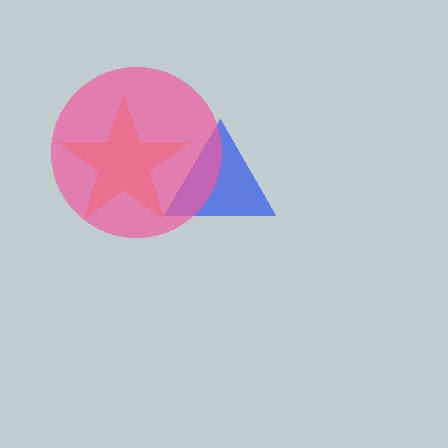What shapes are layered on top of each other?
The layered shapes are: an orange star, a blue triangle, a pink circle.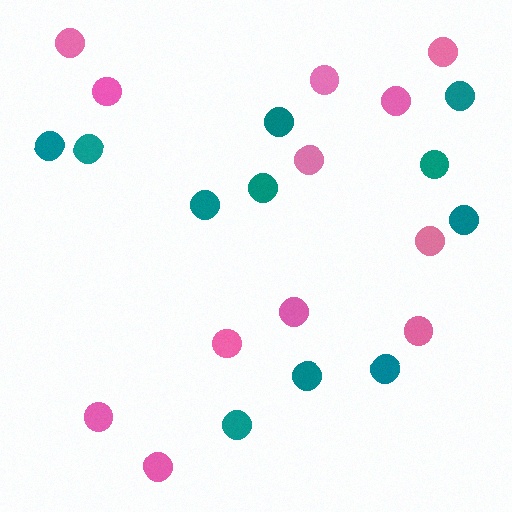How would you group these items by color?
There are 2 groups: one group of teal circles (11) and one group of pink circles (12).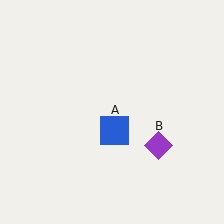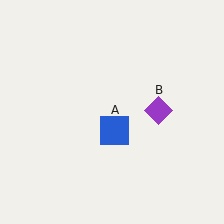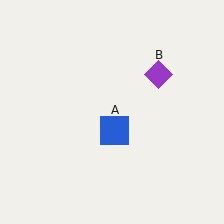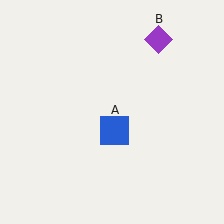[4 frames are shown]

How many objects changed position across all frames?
1 object changed position: purple diamond (object B).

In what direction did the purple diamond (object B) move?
The purple diamond (object B) moved up.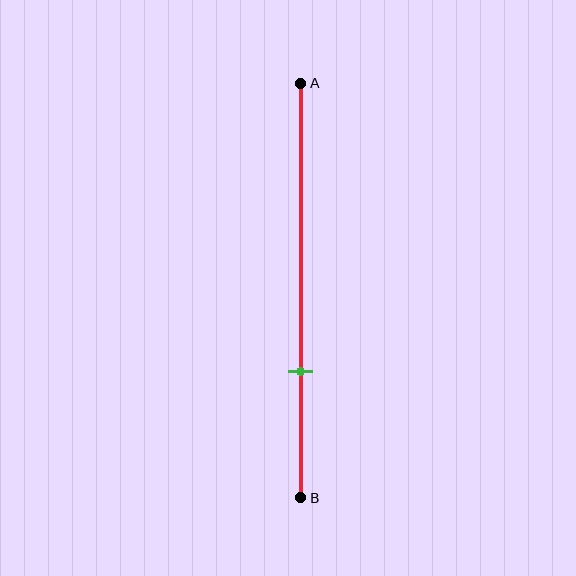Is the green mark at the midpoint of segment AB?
No, the mark is at about 70% from A, not at the 50% midpoint.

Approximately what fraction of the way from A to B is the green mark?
The green mark is approximately 70% of the way from A to B.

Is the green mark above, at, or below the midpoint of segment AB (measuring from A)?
The green mark is below the midpoint of segment AB.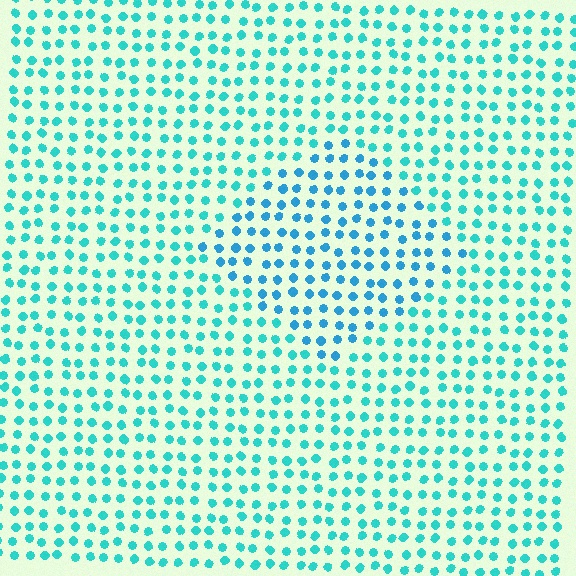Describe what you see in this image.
The image is filled with small cyan elements in a uniform arrangement. A diamond-shaped region is visible where the elements are tinted to a slightly different hue, forming a subtle color boundary.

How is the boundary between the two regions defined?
The boundary is defined purely by a slight shift in hue (about 24 degrees). Spacing, size, and orientation are identical on both sides.